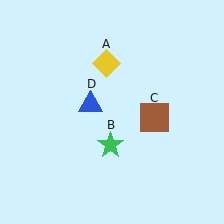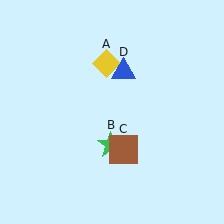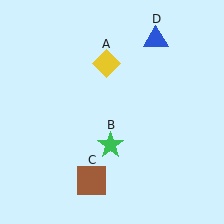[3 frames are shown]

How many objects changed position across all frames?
2 objects changed position: brown square (object C), blue triangle (object D).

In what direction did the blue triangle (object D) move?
The blue triangle (object D) moved up and to the right.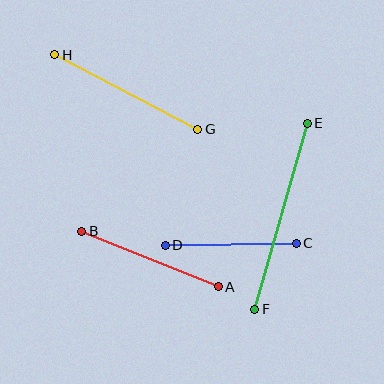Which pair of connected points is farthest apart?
Points E and F are farthest apart.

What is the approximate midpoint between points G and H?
The midpoint is at approximately (126, 92) pixels.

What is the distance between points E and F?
The distance is approximately 193 pixels.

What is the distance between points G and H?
The distance is approximately 161 pixels.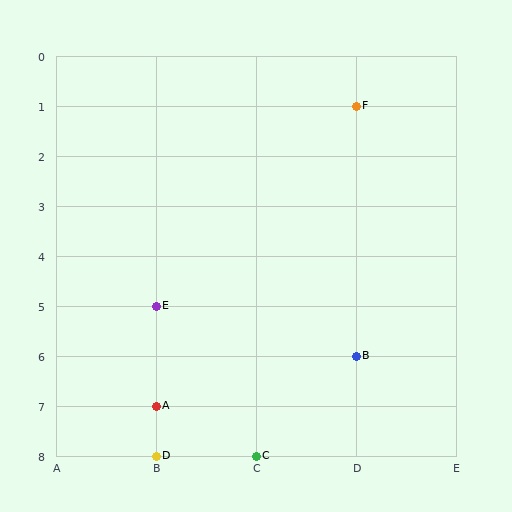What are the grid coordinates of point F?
Point F is at grid coordinates (D, 1).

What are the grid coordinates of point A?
Point A is at grid coordinates (B, 7).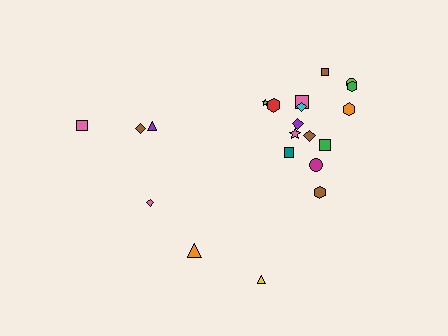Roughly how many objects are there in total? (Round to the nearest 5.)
Roughly 20 objects in total.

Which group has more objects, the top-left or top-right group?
The top-right group.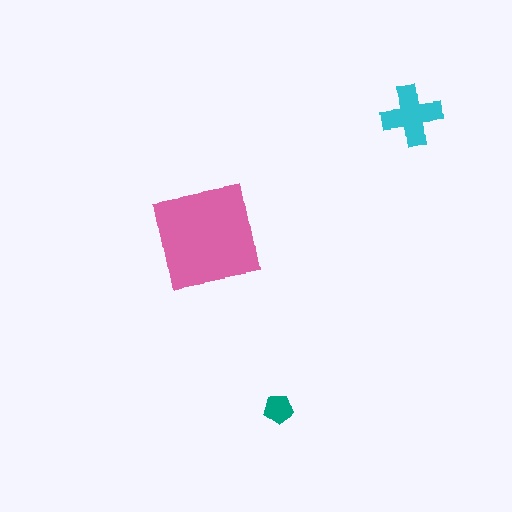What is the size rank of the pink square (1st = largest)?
1st.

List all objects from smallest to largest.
The teal pentagon, the cyan cross, the pink square.